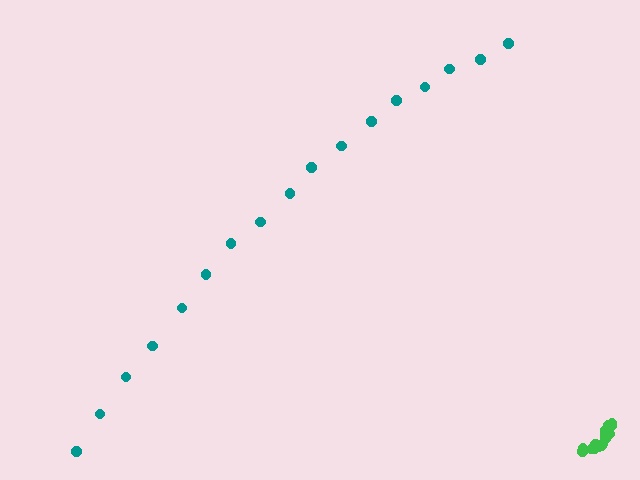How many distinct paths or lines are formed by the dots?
There are 2 distinct paths.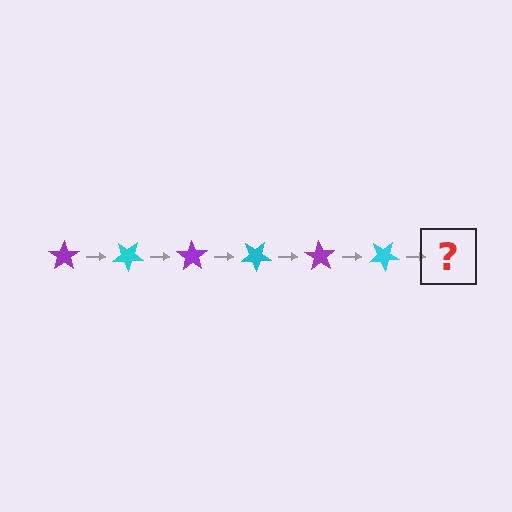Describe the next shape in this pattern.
It should be a purple star, rotated 210 degrees from the start.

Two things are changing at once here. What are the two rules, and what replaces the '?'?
The two rules are that it rotates 35 degrees each step and the color cycles through purple and cyan. The '?' should be a purple star, rotated 210 degrees from the start.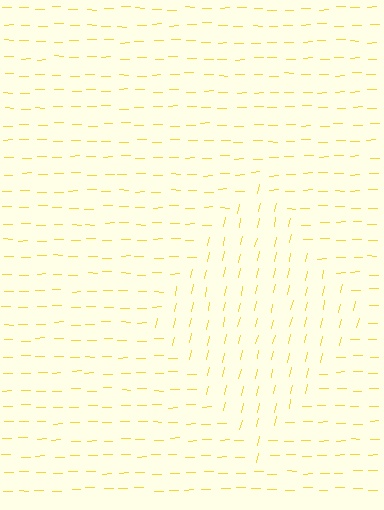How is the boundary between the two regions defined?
The boundary is defined purely by a change in line orientation (approximately 76 degrees difference). All lines are the same color and thickness.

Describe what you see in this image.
The image is filled with small yellow line segments. A diamond region in the image has lines oriented differently from the surrounding lines, creating a visible texture boundary.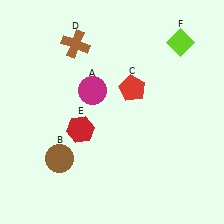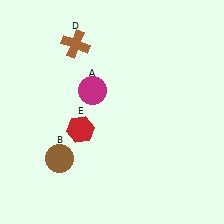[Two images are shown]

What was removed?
The red pentagon (C), the lime diamond (F) were removed in Image 2.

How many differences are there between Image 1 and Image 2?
There are 2 differences between the two images.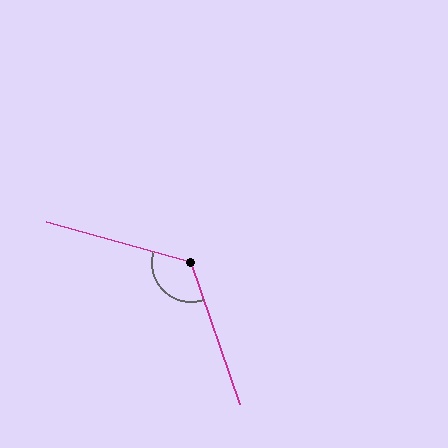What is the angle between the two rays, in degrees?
Approximately 125 degrees.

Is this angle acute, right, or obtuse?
It is obtuse.